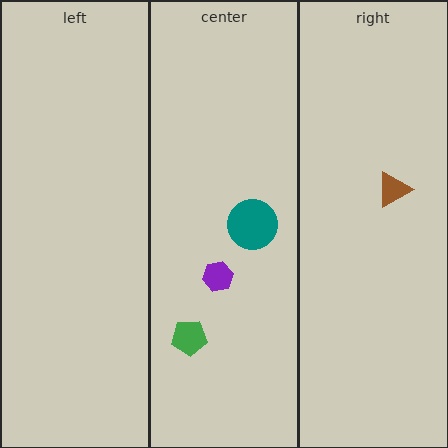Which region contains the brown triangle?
The right region.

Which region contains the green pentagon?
The center region.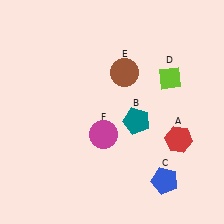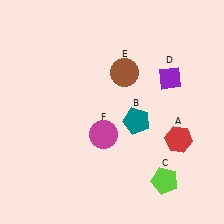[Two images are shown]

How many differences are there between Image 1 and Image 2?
There are 2 differences between the two images.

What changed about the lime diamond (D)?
In Image 1, D is lime. In Image 2, it changed to purple.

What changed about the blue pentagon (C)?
In Image 1, C is blue. In Image 2, it changed to lime.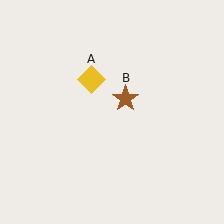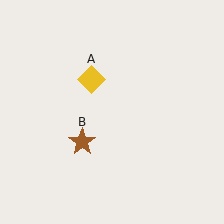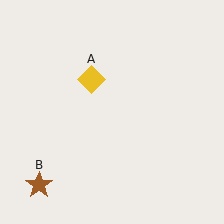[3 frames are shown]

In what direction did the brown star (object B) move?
The brown star (object B) moved down and to the left.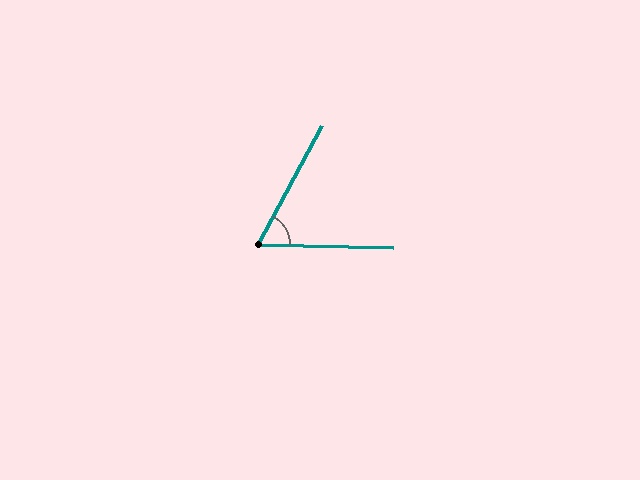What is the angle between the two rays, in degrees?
Approximately 63 degrees.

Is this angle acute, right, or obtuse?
It is acute.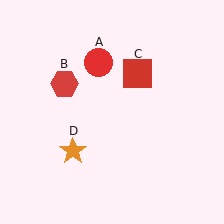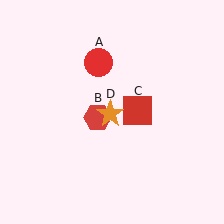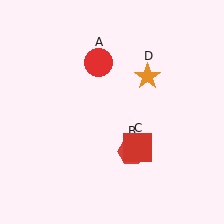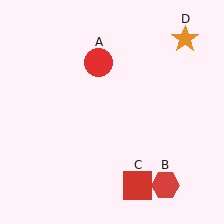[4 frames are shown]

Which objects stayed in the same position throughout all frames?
Red circle (object A) remained stationary.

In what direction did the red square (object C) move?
The red square (object C) moved down.